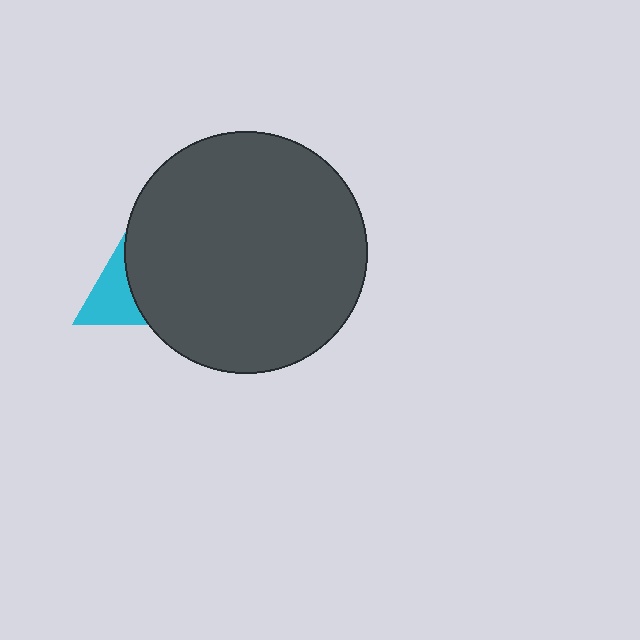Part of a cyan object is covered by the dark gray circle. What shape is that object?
It is a triangle.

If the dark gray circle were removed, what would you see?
You would see the complete cyan triangle.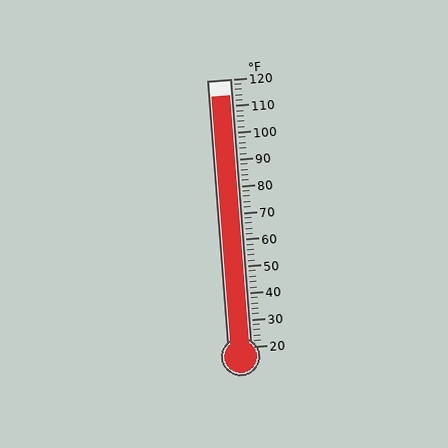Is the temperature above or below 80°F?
The temperature is above 80°F.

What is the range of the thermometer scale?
The thermometer scale ranges from 20°F to 120°F.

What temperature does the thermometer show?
The thermometer shows approximately 114°F.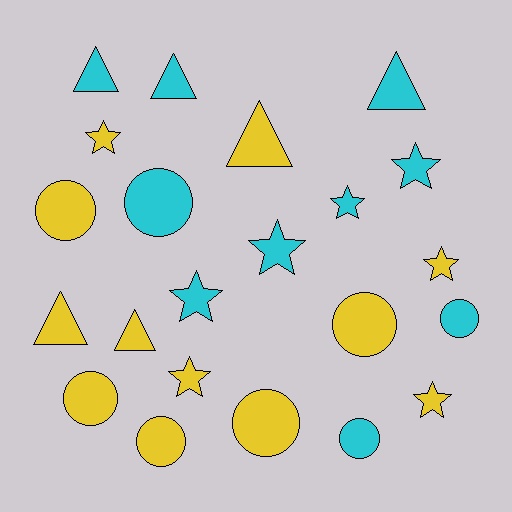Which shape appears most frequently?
Star, with 8 objects.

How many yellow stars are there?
There are 4 yellow stars.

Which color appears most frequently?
Yellow, with 12 objects.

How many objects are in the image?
There are 22 objects.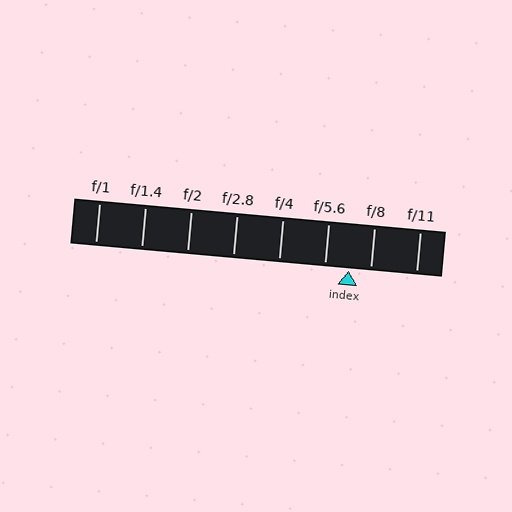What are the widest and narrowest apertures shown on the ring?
The widest aperture shown is f/1 and the narrowest is f/11.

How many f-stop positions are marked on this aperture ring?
There are 8 f-stop positions marked.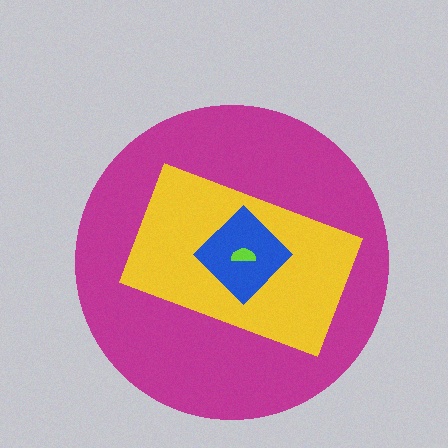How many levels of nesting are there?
4.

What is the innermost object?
The lime semicircle.